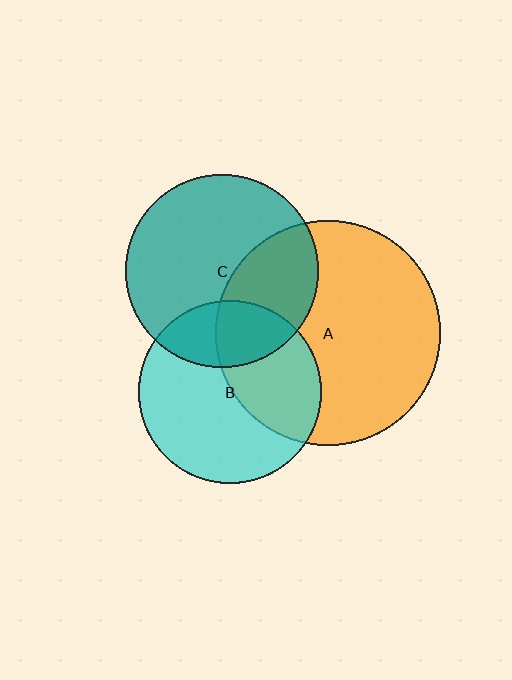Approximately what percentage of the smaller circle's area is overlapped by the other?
Approximately 25%.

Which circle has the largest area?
Circle A (orange).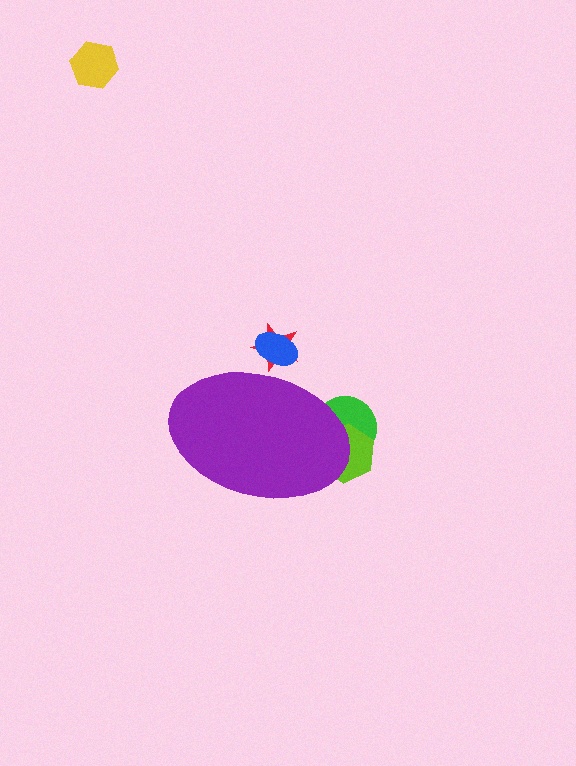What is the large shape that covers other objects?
A purple ellipse.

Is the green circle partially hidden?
Yes, the green circle is partially hidden behind the purple ellipse.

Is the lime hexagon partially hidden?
Yes, the lime hexagon is partially hidden behind the purple ellipse.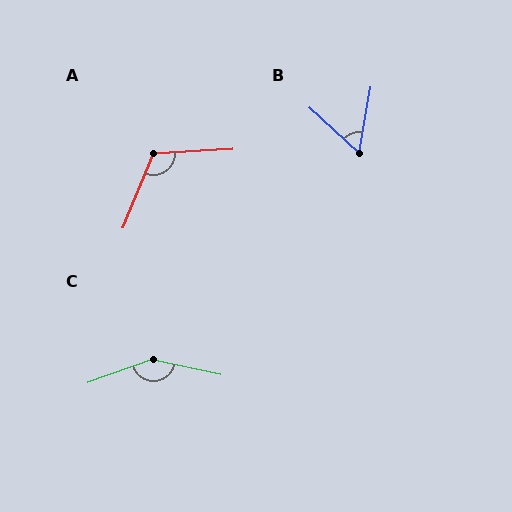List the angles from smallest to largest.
B (57°), A (115°), C (148°).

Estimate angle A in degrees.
Approximately 115 degrees.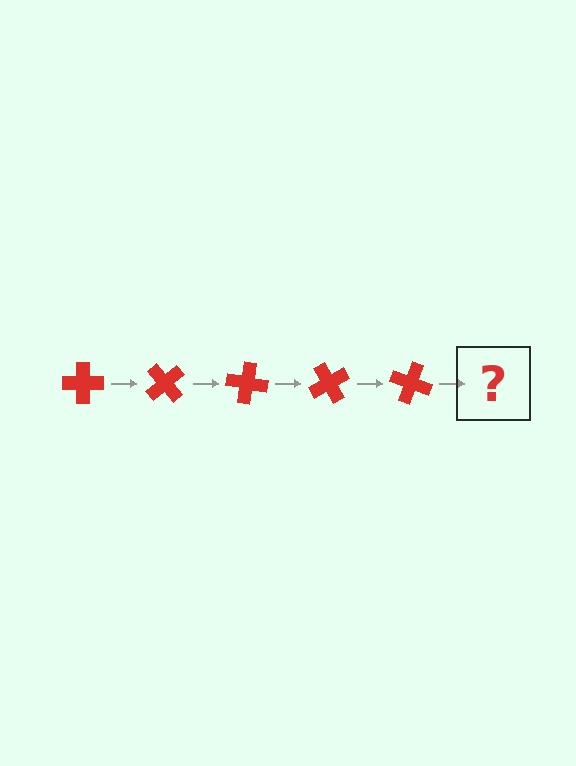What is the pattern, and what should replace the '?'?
The pattern is that the cross rotates 50 degrees each step. The '?' should be a red cross rotated 250 degrees.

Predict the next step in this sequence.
The next step is a red cross rotated 250 degrees.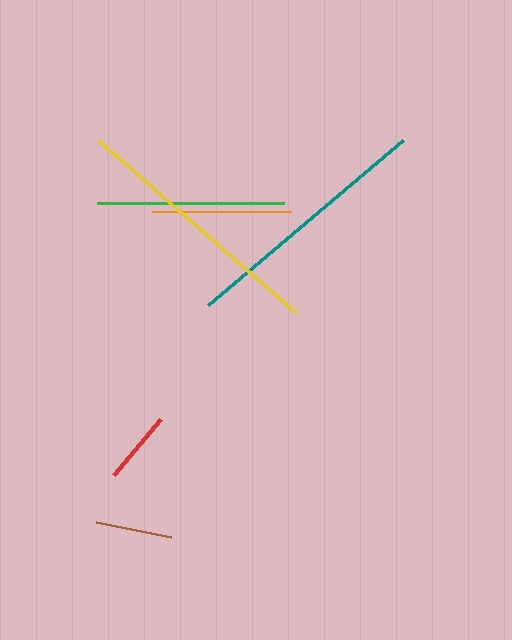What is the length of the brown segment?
The brown segment is approximately 76 pixels long.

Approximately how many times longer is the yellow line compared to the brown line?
The yellow line is approximately 3.4 times the length of the brown line.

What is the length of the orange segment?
The orange segment is approximately 139 pixels long.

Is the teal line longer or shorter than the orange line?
The teal line is longer than the orange line.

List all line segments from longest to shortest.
From longest to shortest: yellow, teal, green, orange, brown, red.